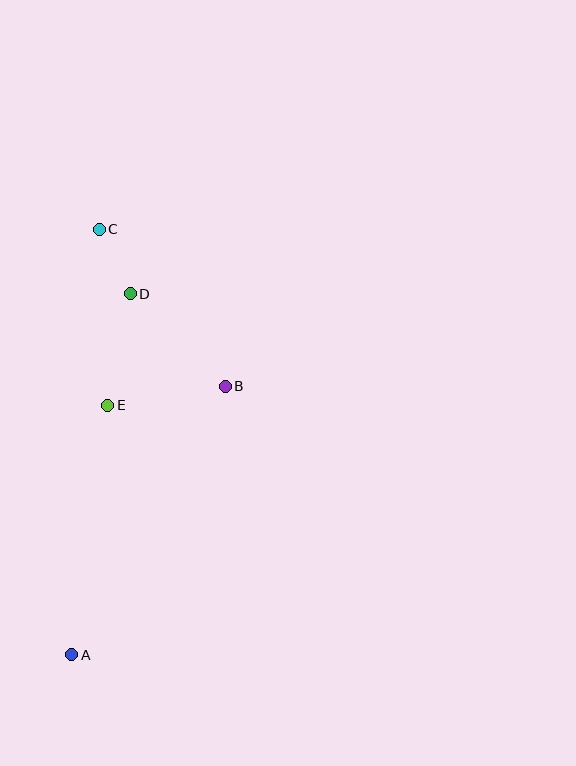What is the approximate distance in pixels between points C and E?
The distance between C and E is approximately 176 pixels.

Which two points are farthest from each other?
Points A and C are farthest from each other.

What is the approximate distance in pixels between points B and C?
The distance between B and C is approximately 202 pixels.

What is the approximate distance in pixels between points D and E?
The distance between D and E is approximately 114 pixels.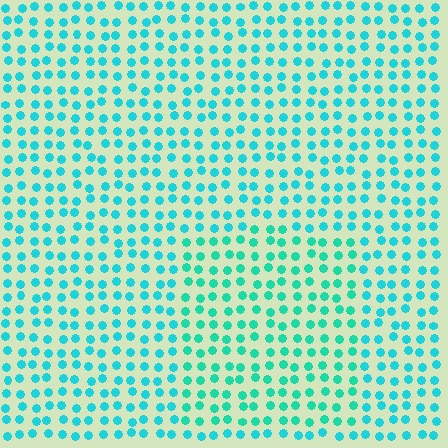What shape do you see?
I see a rectangle.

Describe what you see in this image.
The image is filled with small cyan elements in a uniform arrangement. A rectangle-shaped region is visible where the elements are tinted to a slightly different hue, forming a subtle color boundary.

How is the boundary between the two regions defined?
The boundary is defined purely by a slight shift in hue (about 19 degrees). Spacing, size, and orientation are identical on both sides.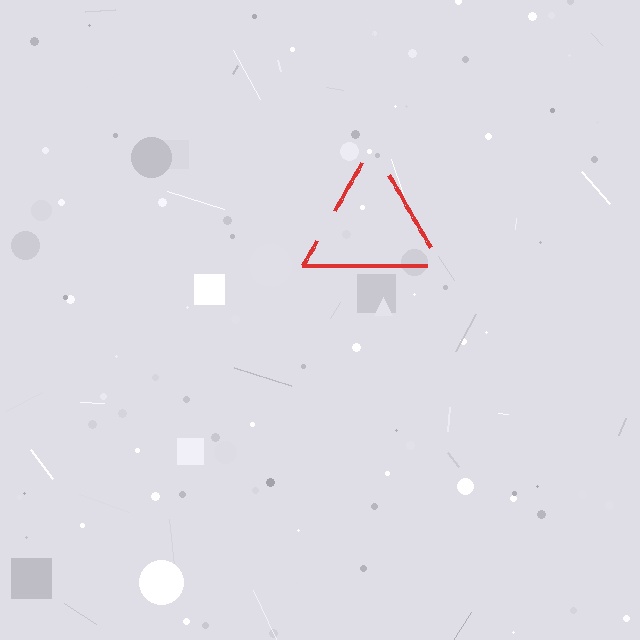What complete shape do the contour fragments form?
The contour fragments form a triangle.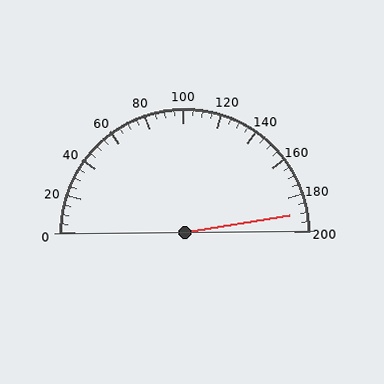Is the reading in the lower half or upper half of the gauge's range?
The reading is in the upper half of the range (0 to 200).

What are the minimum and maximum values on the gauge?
The gauge ranges from 0 to 200.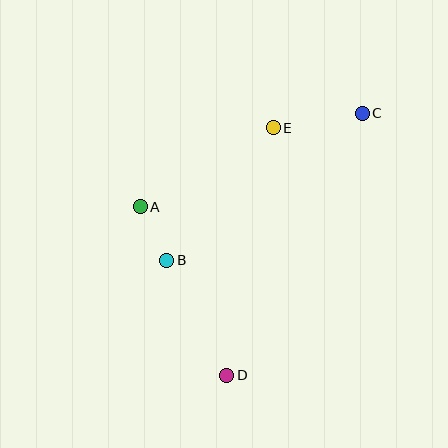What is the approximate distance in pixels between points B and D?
The distance between B and D is approximately 130 pixels.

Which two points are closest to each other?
Points A and B are closest to each other.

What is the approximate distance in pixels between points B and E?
The distance between B and E is approximately 170 pixels.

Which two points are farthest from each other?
Points C and D are farthest from each other.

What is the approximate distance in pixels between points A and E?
The distance between A and E is approximately 155 pixels.